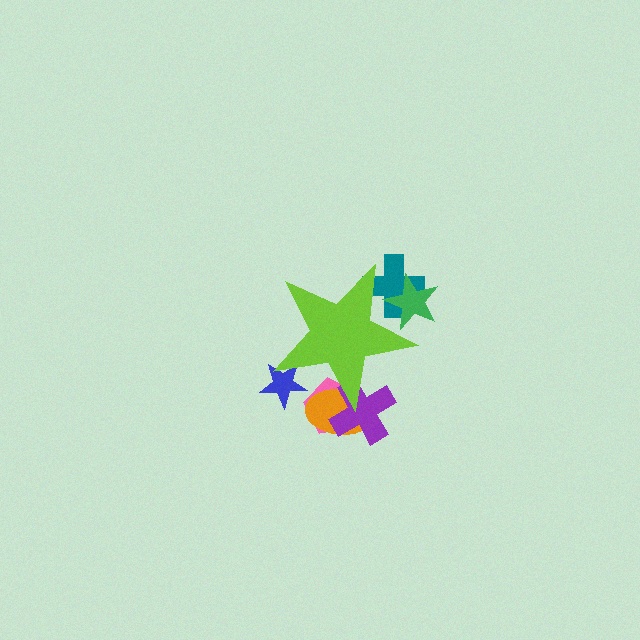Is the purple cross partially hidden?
Yes, the purple cross is partially hidden behind the lime star.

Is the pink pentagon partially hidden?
Yes, the pink pentagon is partially hidden behind the lime star.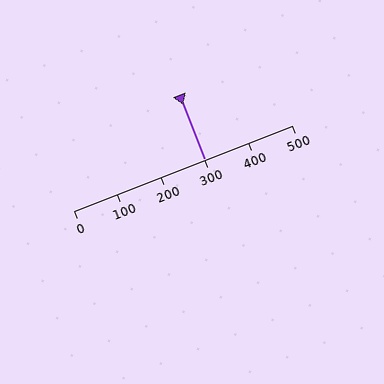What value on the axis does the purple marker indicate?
The marker indicates approximately 300.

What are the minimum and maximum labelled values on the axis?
The axis runs from 0 to 500.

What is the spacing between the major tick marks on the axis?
The major ticks are spaced 100 apart.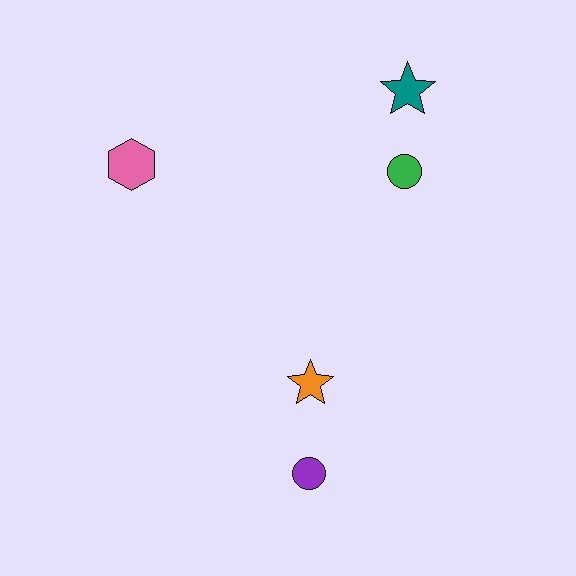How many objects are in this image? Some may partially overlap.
There are 5 objects.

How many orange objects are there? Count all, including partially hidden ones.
There is 1 orange object.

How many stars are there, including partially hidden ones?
There are 2 stars.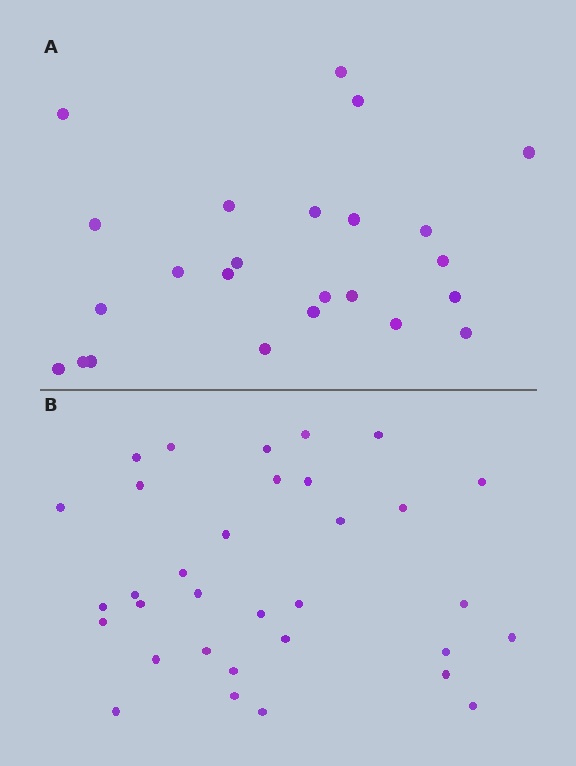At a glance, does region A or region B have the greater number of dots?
Region B (the bottom region) has more dots.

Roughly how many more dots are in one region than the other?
Region B has roughly 8 or so more dots than region A.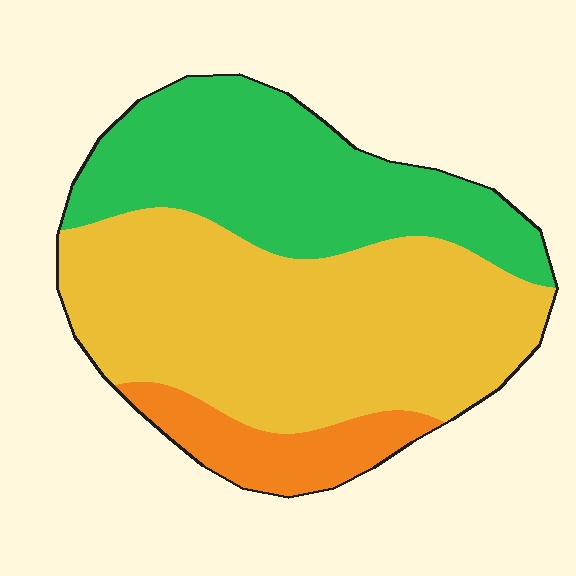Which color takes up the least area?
Orange, at roughly 10%.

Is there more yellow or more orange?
Yellow.